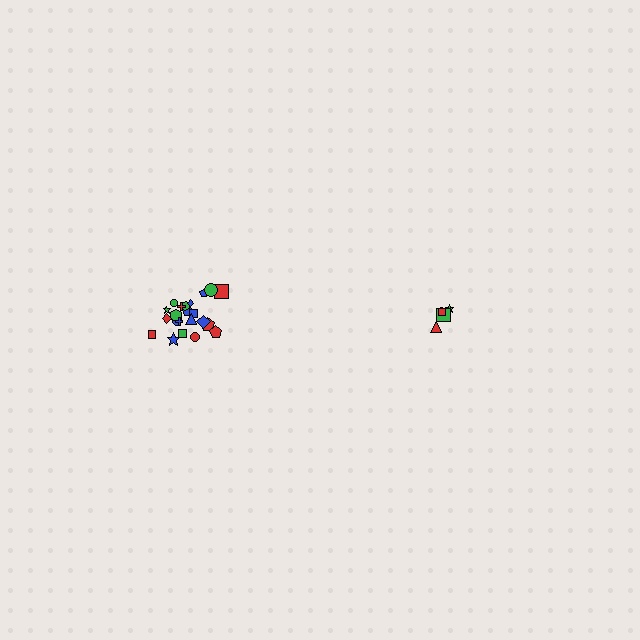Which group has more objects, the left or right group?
The left group.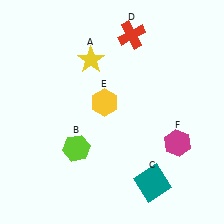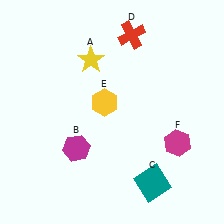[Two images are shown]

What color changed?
The hexagon (B) changed from lime in Image 1 to magenta in Image 2.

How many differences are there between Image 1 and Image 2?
There is 1 difference between the two images.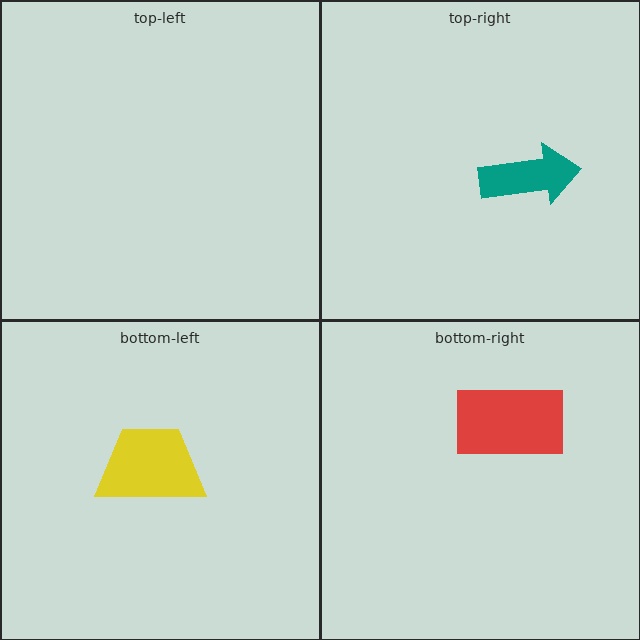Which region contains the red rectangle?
The bottom-right region.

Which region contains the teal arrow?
The top-right region.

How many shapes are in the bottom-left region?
1.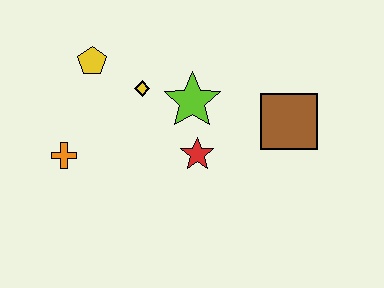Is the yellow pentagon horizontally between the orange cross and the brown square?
Yes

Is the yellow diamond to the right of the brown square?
No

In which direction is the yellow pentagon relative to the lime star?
The yellow pentagon is to the left of the lime star.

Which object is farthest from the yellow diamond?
The brown square is farthest from the yellow diamond.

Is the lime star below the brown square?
No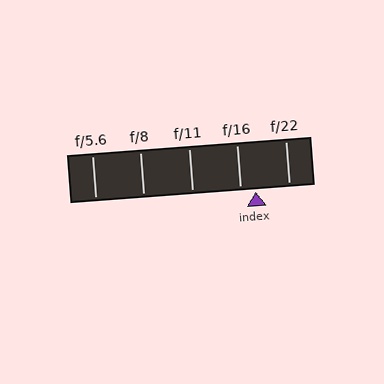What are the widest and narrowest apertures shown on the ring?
The widest aperture shown is f/5.6 and the narrowest is f/22.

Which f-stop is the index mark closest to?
The index mark is closest to f/16.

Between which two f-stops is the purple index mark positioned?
The index mark is between f/16 and f/22.